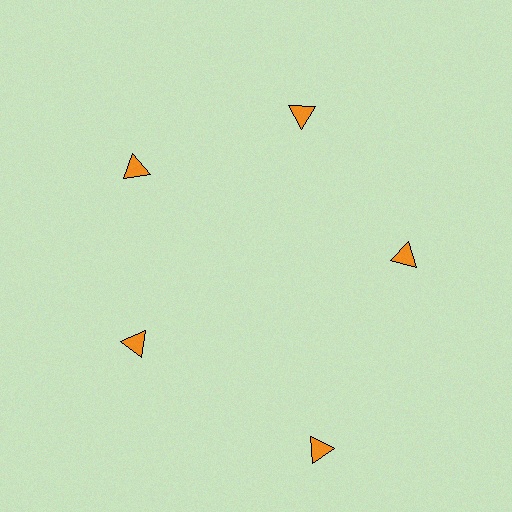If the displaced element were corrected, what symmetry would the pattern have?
It would have 5-fold rotational symmetry — the pattern would map onto itself every 72 degrees.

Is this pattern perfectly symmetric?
No. The 5 orange triangles are arranged in a ring, but one element near the 5 o'clock position is pushed outward from the center, breaking the 5-fold rotational symmetry.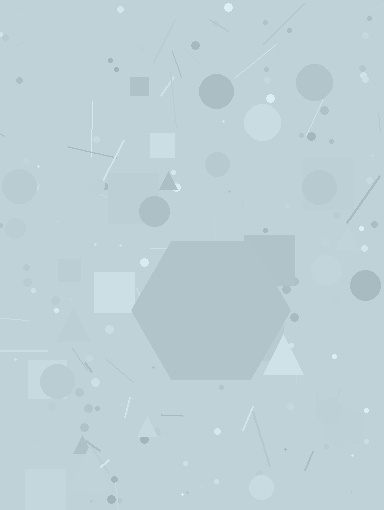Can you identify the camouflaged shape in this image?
The camouflaged shape is a hexagon.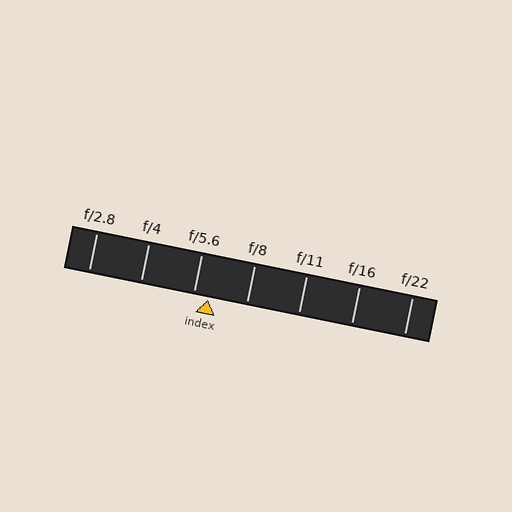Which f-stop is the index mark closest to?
The index mark is closest to f/5.6.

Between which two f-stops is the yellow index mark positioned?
The index mark is between f/5.6 and f/8.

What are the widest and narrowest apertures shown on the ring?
The widest aperture shown is f/2.8 and the narrowest is f/22.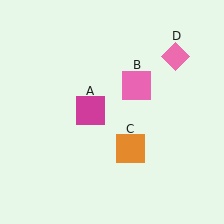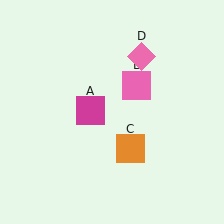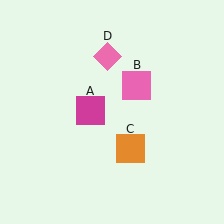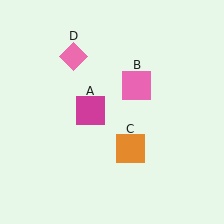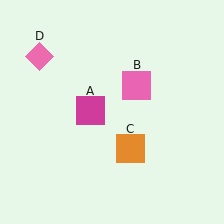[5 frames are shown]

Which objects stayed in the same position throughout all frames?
Magenta square (object A) and pink square (object B) and orange square (object C) remained stationary.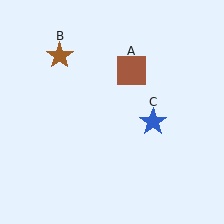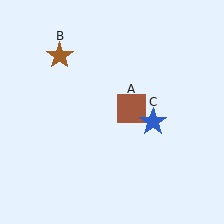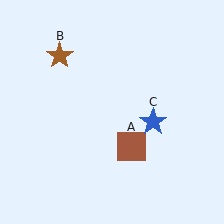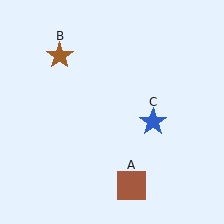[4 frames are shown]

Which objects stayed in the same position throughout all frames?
Brown star (object B) and blue star (object C) remained stationary.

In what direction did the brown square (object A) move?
The brown square (object A) moved down.